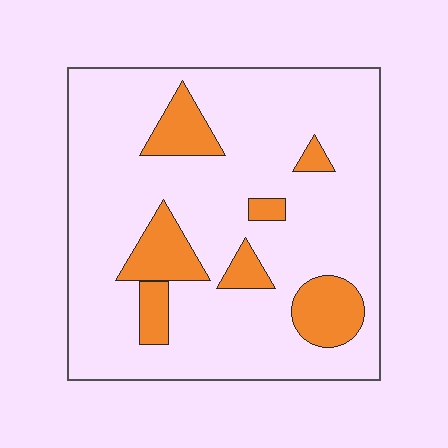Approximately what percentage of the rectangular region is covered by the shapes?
Approximately 15%.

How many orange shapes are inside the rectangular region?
7.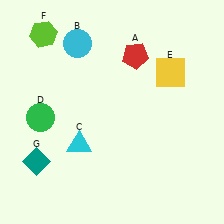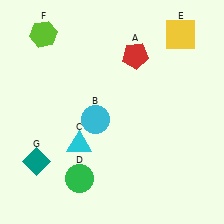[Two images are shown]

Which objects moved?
The objects that moved are: the cyan circle (B), the green circle (D), the yellow square (E).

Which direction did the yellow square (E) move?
The yellow square (E) moved up.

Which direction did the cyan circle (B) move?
The cyan circle (B) moved down.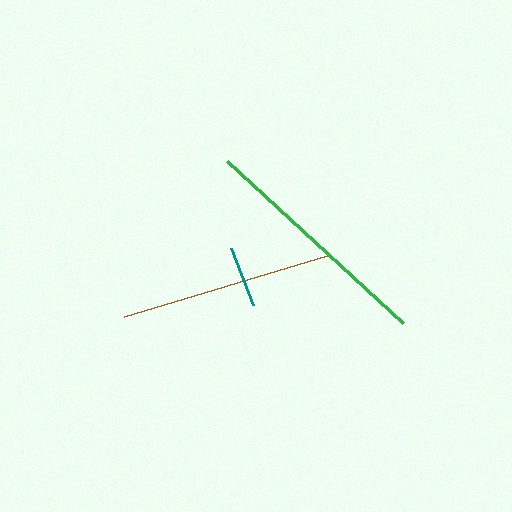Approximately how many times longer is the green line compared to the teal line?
The green line is approximately 3.9 times the length of the teal line.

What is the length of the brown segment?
The brown segment is approximately 212 pixels long.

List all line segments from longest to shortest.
From longest to shortest: green, brown, teal.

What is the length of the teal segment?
The teal segment is approximately 61 pixels long.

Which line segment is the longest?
The green line is the longest at approximately 239 pixels.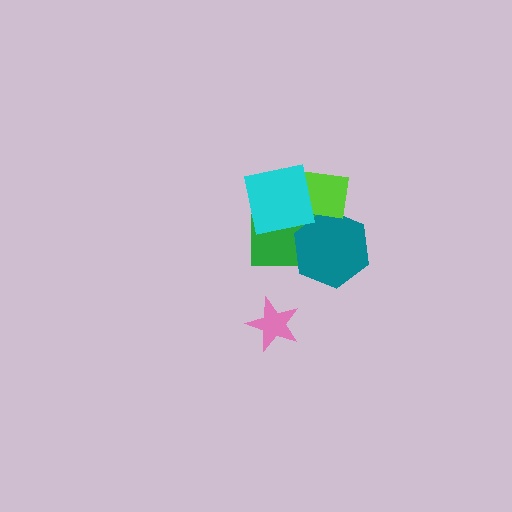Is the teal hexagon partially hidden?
Yes, it is partially covered by another shape.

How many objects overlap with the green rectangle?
3 objects overlap with the green rectangle.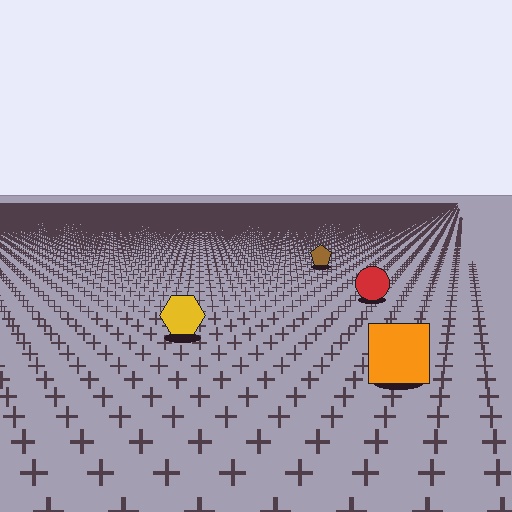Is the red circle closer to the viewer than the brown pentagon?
Yes. The red circle is closer — you can tell from the texture gradient: the ground texture is coarser near it.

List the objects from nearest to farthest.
From nearest to farthest: the orange square, the yellow hexagon, the red circle, the brown pentagon.